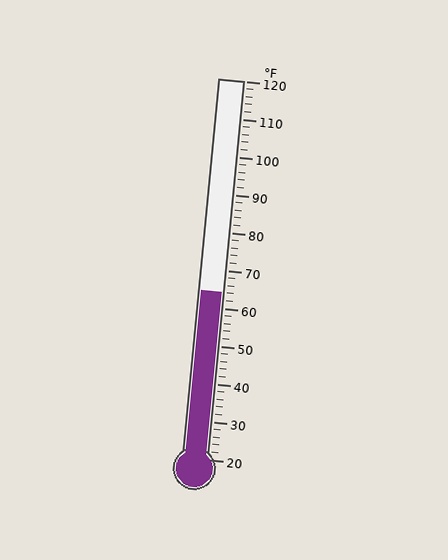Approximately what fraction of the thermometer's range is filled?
The thermometer is filled to approximately 45% of its range.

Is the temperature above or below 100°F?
The temperature is below 100°F.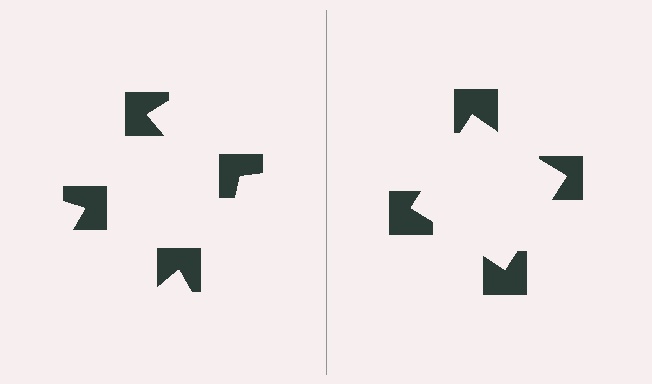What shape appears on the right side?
An illusory square.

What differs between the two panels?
The notched squares are positioned identically on both sides; only the wedge orientations differ. On the right they align to a square; on the left they are misaligned.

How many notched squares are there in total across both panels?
8 — 4 on each side.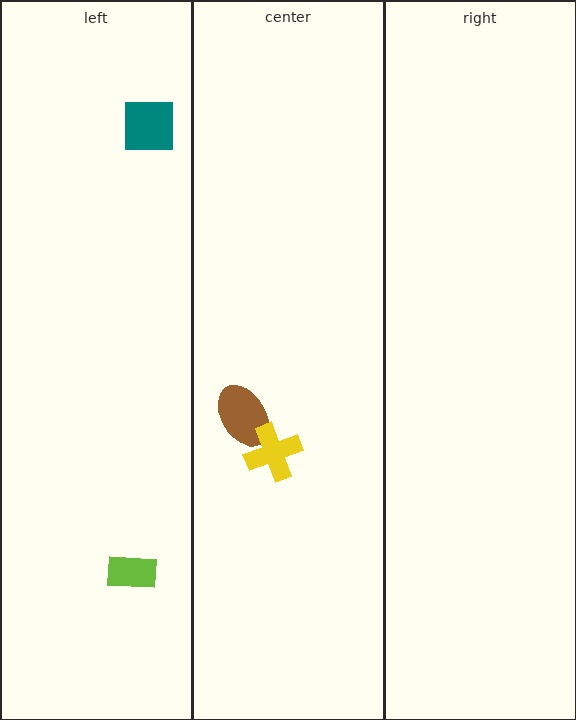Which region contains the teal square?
The left region.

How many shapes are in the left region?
2.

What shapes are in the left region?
The teal square, the lime rectangle.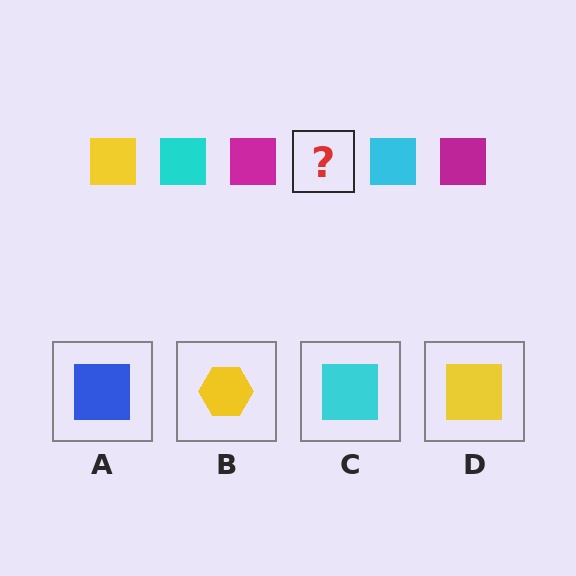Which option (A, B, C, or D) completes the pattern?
D.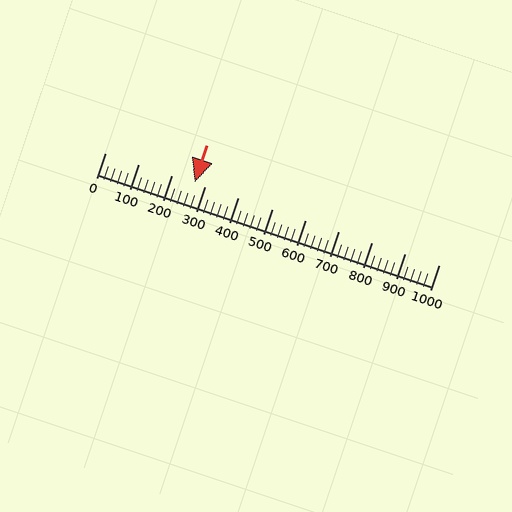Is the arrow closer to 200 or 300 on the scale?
The arrow is closer to 300.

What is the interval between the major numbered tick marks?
The major tick marks are spaced 100 units apart.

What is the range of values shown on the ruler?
The ruler shows values from 0 to 1000.